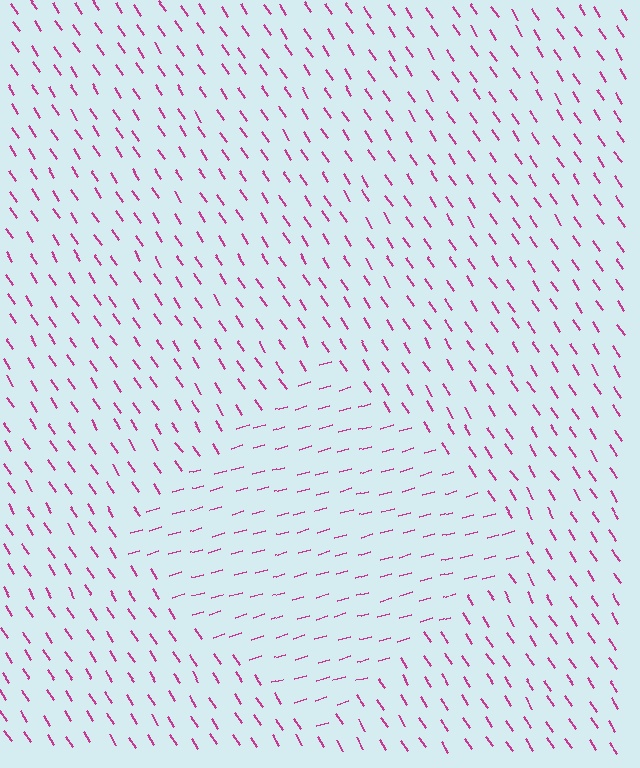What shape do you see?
I see a diamond.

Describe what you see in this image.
The image is filled with small magenta line segments. A diamond region in the image has lines oriented differently from the surrounding lines, creating a visible texture boundary.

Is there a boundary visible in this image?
Yes, there is a texture boundary formed by a change in line orientation.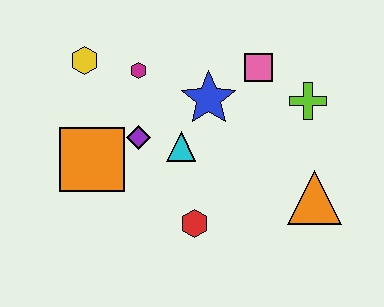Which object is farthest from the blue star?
The orange triangle is farthest from the blue star.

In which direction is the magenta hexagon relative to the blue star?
The magenta hexagon is to the left of the blue star.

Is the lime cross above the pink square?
No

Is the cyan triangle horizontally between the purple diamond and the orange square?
No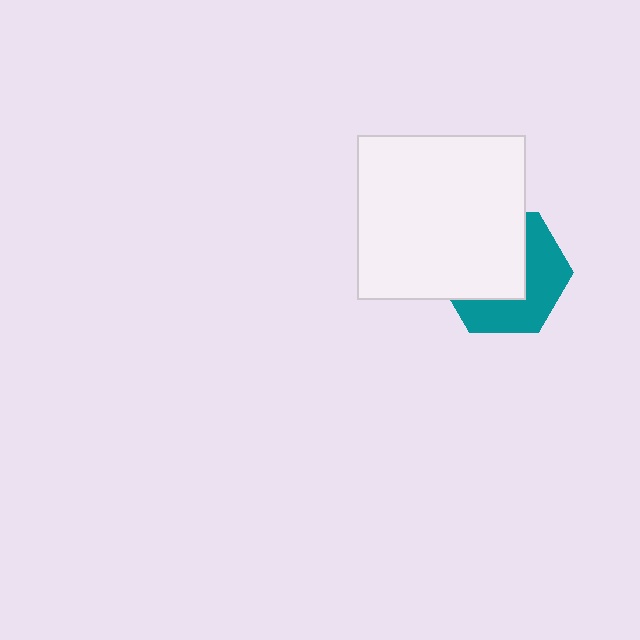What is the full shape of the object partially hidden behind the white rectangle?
The partially hidden object is a teal hexagon.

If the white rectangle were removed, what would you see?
You would see the complete teal hexagon.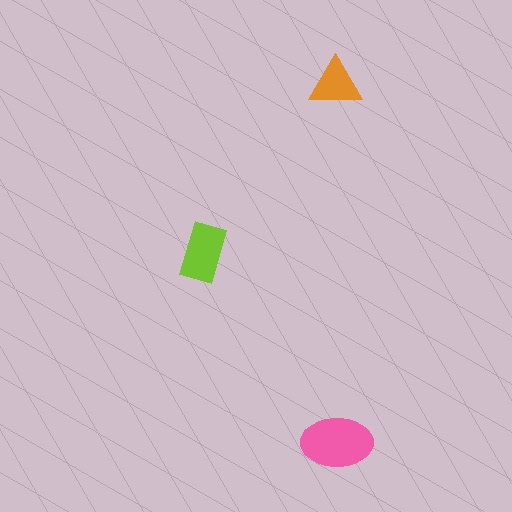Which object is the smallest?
The orange triangle.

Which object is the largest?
The pink ellipse.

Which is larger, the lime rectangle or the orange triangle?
The lime rectangle.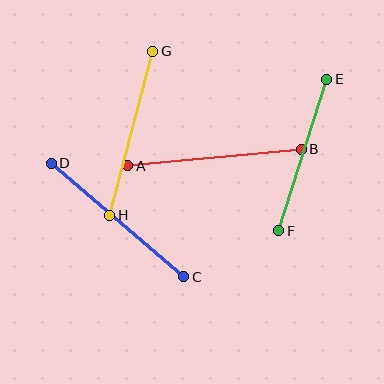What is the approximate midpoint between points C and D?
The midpoint is at approximately (118, 220) pixels.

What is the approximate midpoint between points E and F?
The midpoint is at approximately (303, 155) pixels.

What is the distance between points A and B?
The distance is approximately 174 pixels.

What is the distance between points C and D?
The distance is approximately 175 pixels.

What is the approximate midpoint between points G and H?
The midpoint is at approximately (131, 133) pixels.